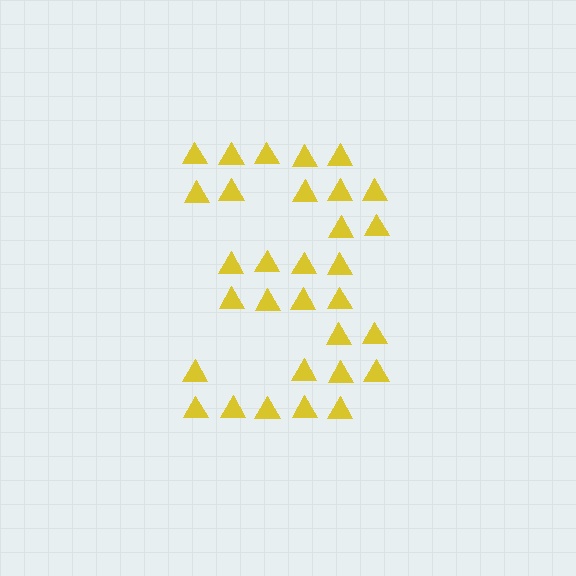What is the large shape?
The large shape is the digit 3.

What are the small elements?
The small elements are triangles.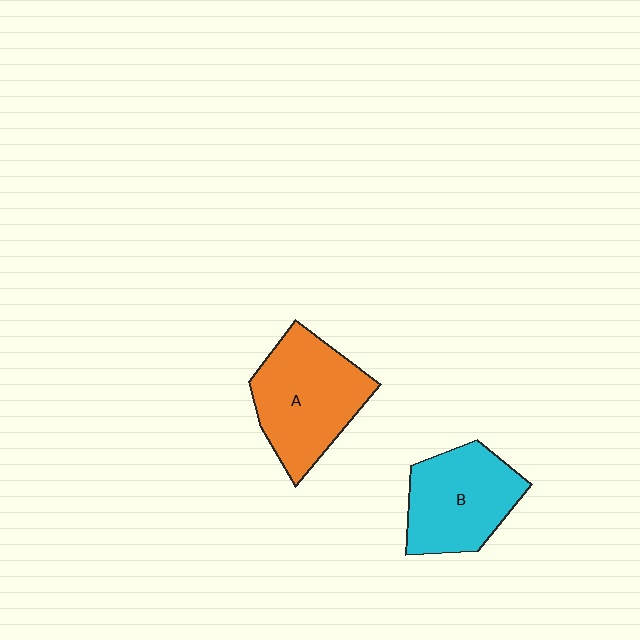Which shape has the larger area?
Shape A (orange).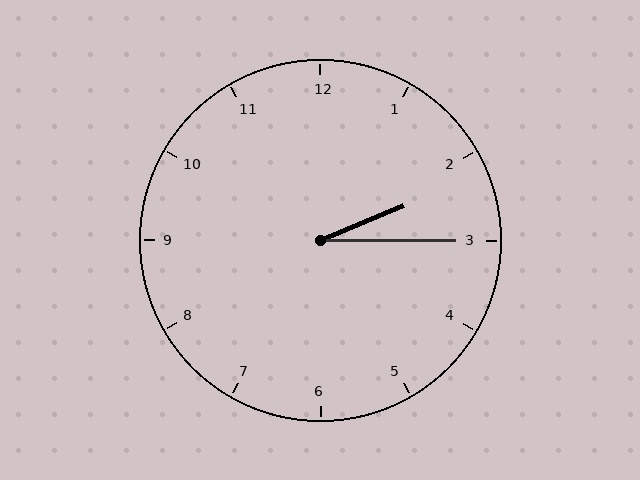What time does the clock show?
2:15.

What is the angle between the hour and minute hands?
Approximately 22 degrees.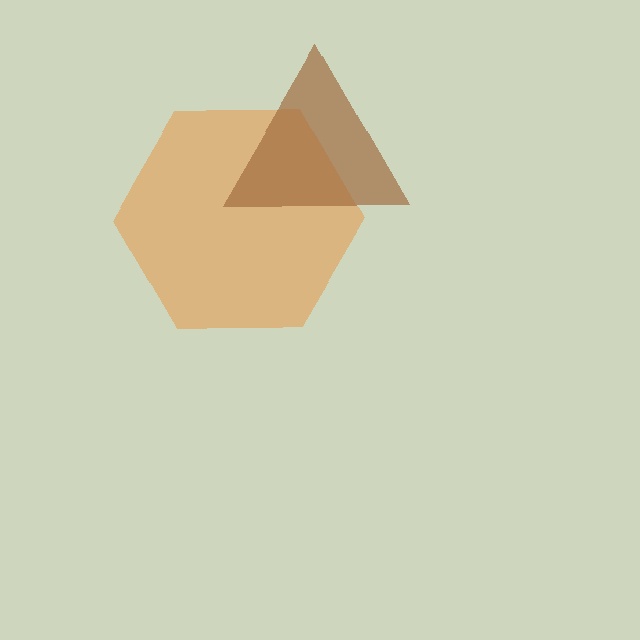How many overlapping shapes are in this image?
There are 2 overlapping shapes in the image.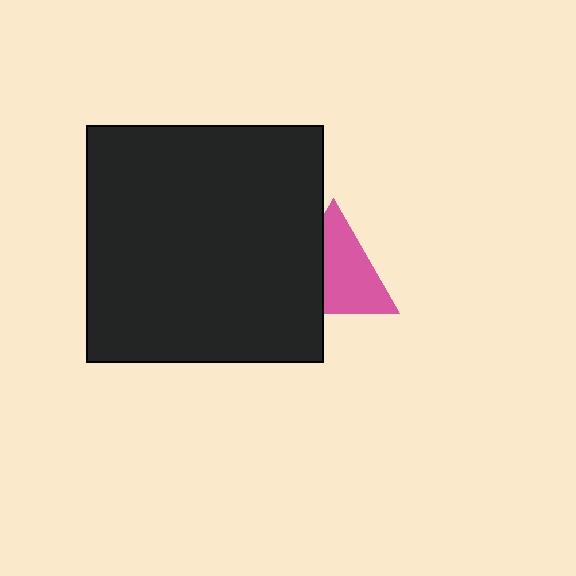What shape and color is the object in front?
The object in front is a black square.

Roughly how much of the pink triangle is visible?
About half of it is visible (roughly 63%).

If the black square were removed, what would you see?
You would see the complete pink triangle.